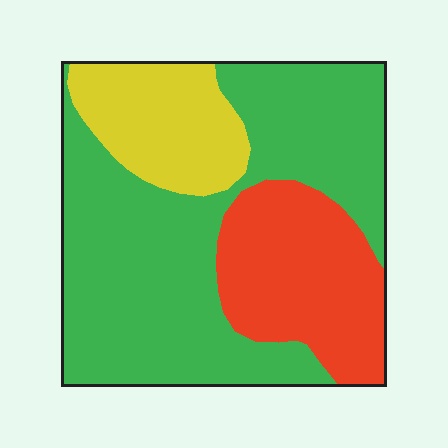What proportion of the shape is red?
Red takes up about one quarter (1/4) of the shape.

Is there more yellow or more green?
Green.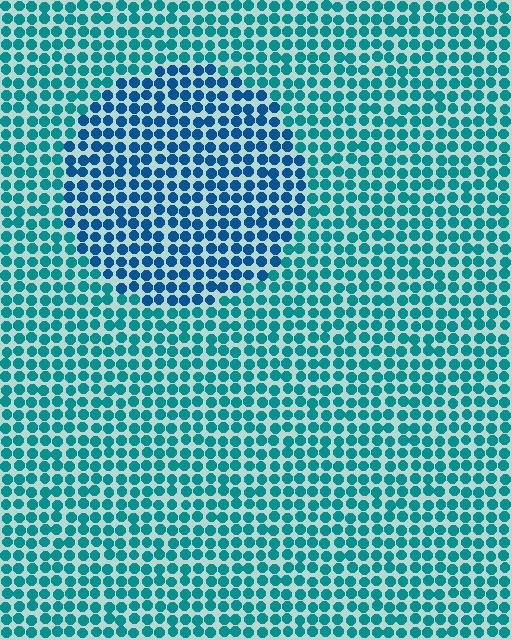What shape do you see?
I see a circle.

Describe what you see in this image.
The image is filled with small teal elements in a uniform arrangement. A circle-shaped region is visible where the elements are tinted to a slightly different hue, forming a subtle color boundary.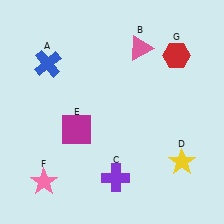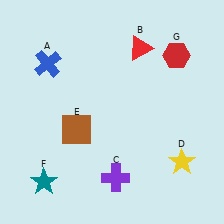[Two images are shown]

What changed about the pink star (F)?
In Image 1, F is pink. In Image 2, it changed to teal.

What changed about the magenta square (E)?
In Image 1, E is magenta. In Image 2, it changed to brown.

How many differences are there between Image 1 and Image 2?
There are 3 differences between the two images.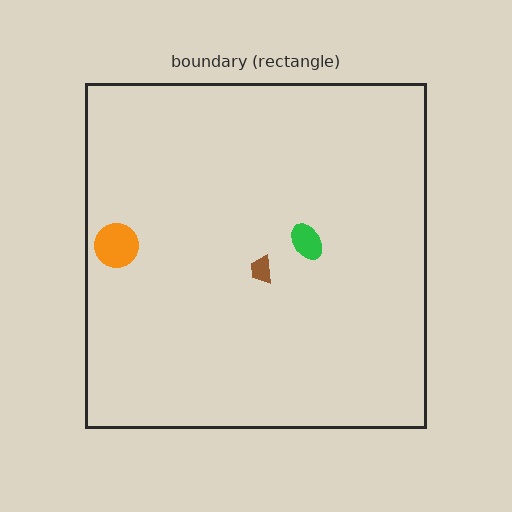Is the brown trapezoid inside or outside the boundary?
Inside.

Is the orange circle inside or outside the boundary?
Inside.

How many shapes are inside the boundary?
3 inside, 0 outside.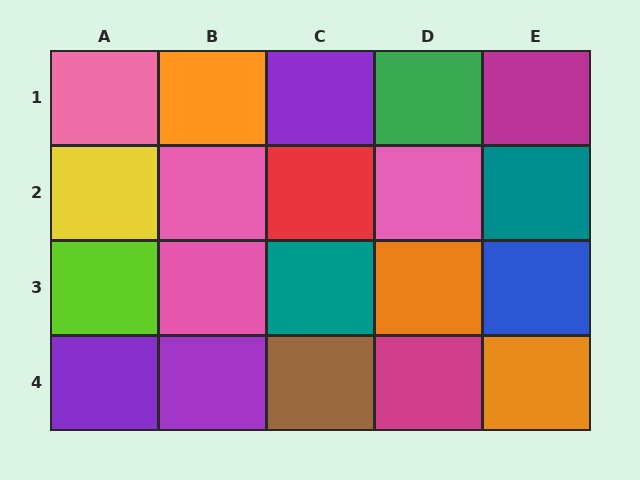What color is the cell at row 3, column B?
Pink.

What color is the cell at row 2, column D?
Pink.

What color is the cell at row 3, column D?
Orange.